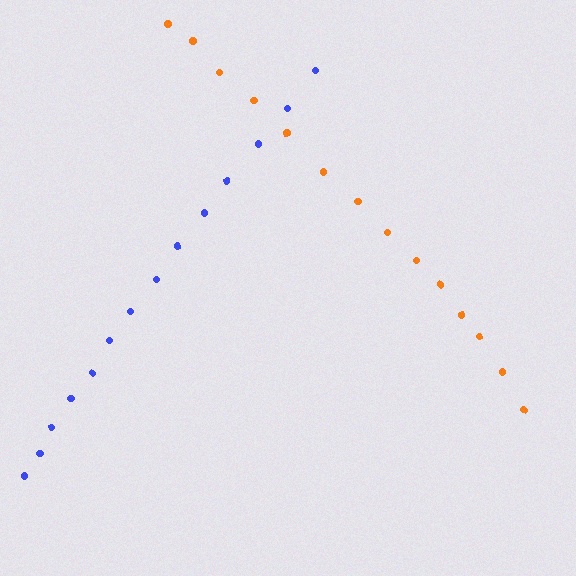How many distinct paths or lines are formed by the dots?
There are 2 distinct paths.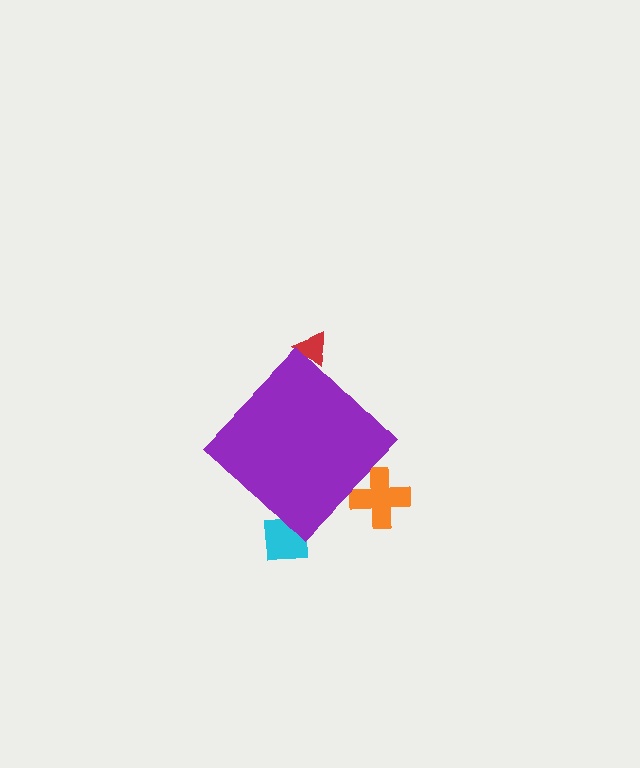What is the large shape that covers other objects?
A purple diamond.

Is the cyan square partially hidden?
Yes, the cyan square is partially hidden behind the purple diamond.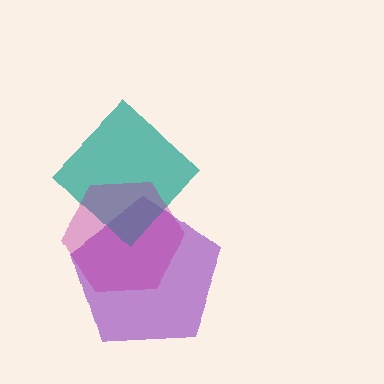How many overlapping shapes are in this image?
There are 3 overlapping shapes in the image.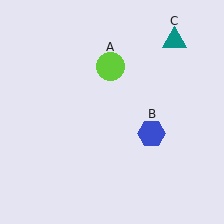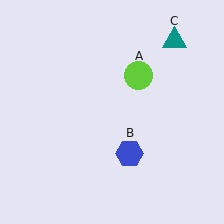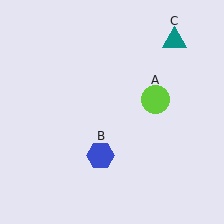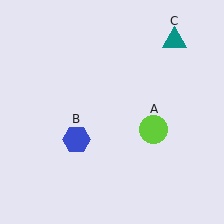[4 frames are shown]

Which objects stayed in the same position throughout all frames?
Teal triangle (object C) remained stationary.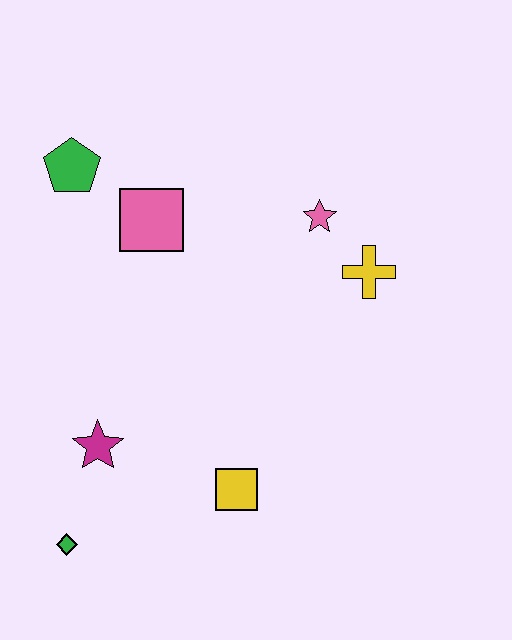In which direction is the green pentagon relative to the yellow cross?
The green pentagon is to the left of the yellow cross.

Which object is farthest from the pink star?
The green diamond is farthest from the pink star.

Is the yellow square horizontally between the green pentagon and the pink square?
No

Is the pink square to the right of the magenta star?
Yes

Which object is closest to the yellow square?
The magenta star is closest to the yellow square.